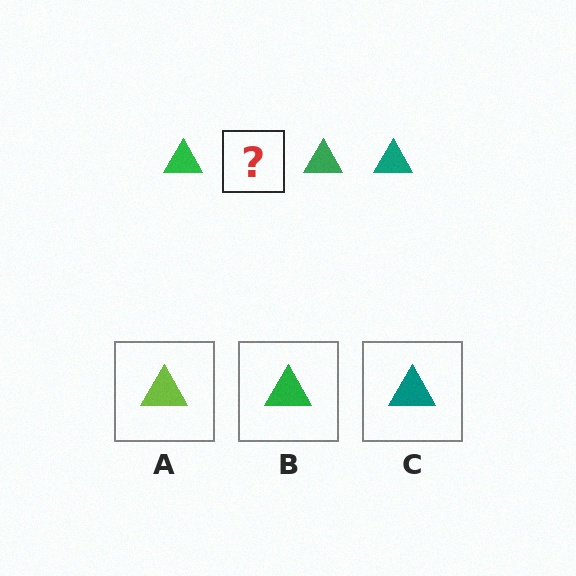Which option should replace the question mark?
Option C.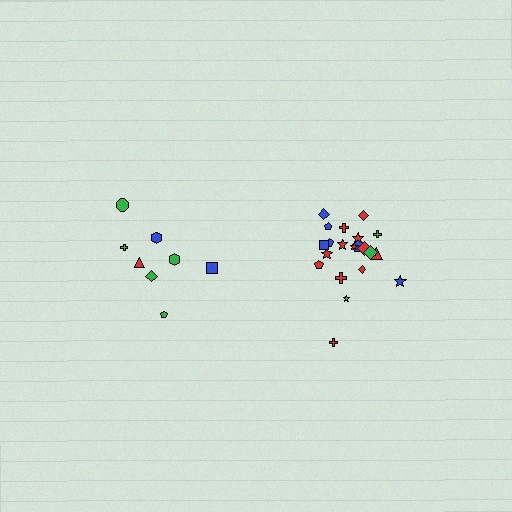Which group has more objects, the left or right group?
The right group.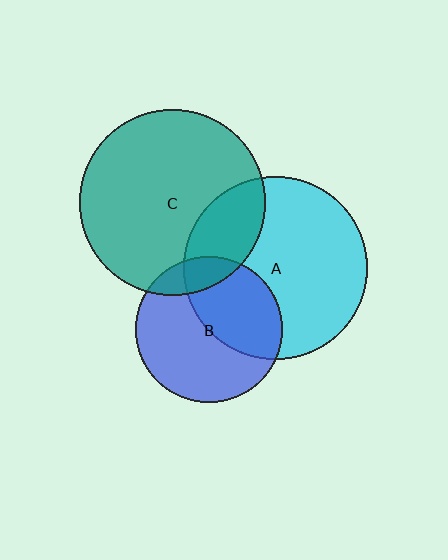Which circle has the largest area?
Circle C (teal).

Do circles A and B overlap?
Yes.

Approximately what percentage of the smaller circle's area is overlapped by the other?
Approximately 40%.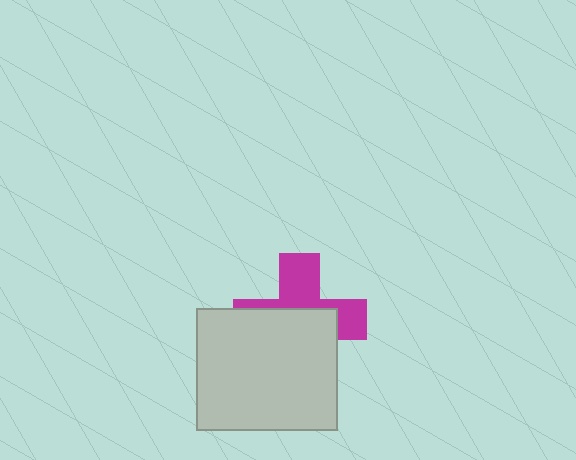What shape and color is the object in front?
The object in front is a light gray rectangle.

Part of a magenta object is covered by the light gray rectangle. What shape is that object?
It is a cross.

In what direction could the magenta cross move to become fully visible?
The magenta cross could move up. That would shift it out from behind the light gray rectangle entirely.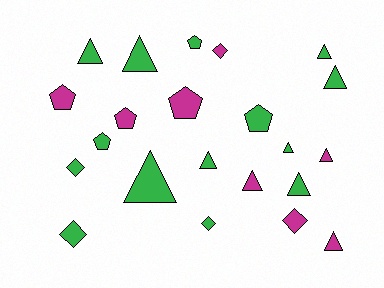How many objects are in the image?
There are 22 objects.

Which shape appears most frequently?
Triangle, with 11 objects.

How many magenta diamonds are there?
There are 2 magenta diamonds.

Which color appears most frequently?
Green, with 14 objects.